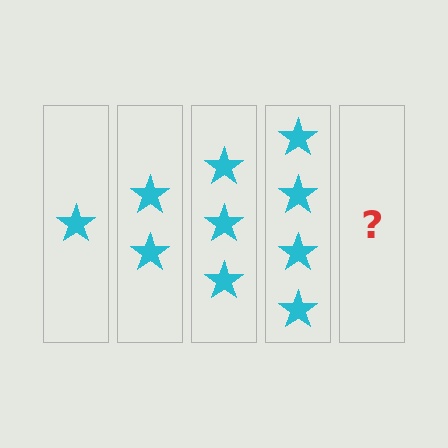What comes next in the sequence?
The next element should be 5 stars.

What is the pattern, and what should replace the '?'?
The pattern is that each step adds one more star. The '?' should be 5 stars.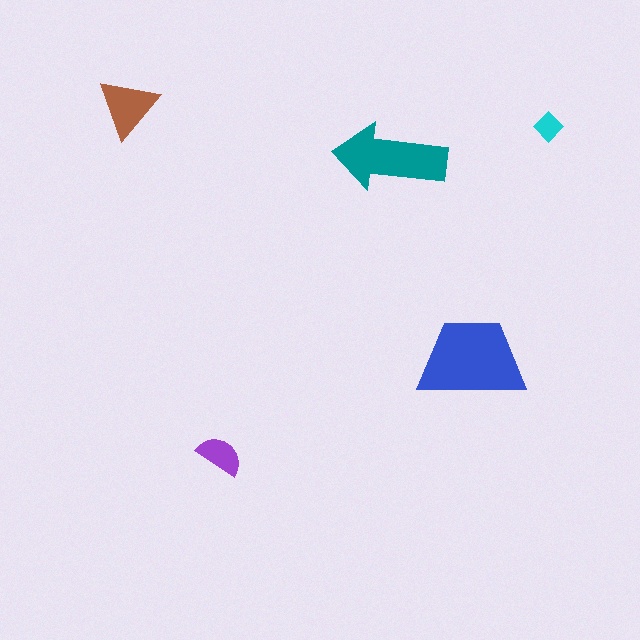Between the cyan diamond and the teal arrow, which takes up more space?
The teal arrow.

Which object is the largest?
The blue trapezoid.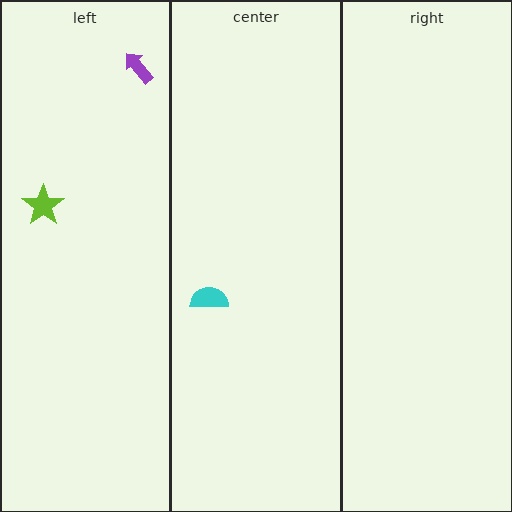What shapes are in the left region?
The lime star, the purple arrow.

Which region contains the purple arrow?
The left region.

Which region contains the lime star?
The left region.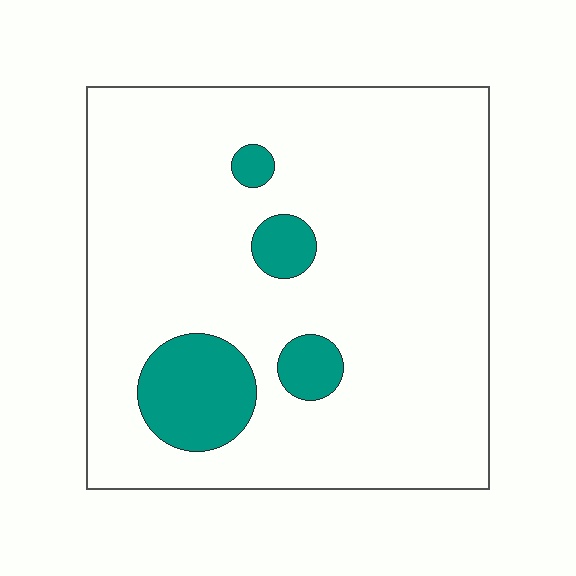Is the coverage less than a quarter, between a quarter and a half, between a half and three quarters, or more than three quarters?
Less than a quarter.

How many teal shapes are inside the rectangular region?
4.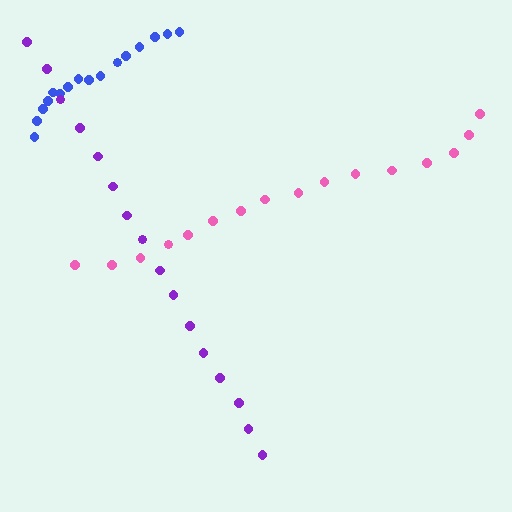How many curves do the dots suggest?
There are 3 distinct paths.